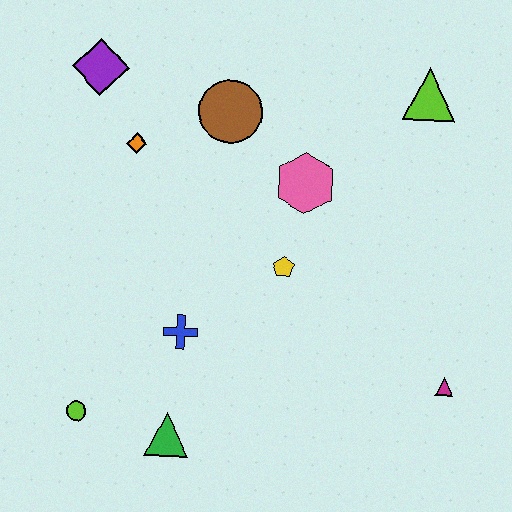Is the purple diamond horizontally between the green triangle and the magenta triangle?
No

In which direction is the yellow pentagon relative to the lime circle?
The yellow pentagon is to the right of the lime circle.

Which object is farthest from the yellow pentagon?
The purple diamond is farthest from the yellow pentagon.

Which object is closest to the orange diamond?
The purple diamond is closest to the orange diamond.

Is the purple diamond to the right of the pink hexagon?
No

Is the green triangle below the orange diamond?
Yes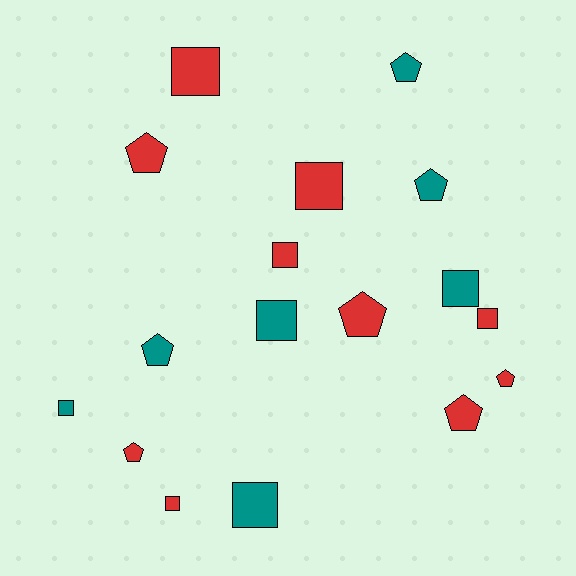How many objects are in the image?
There are 17 objects.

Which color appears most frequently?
Red, with 10 objects.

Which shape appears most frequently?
Square, with 9 objects.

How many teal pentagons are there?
There are 3 teal pentagons.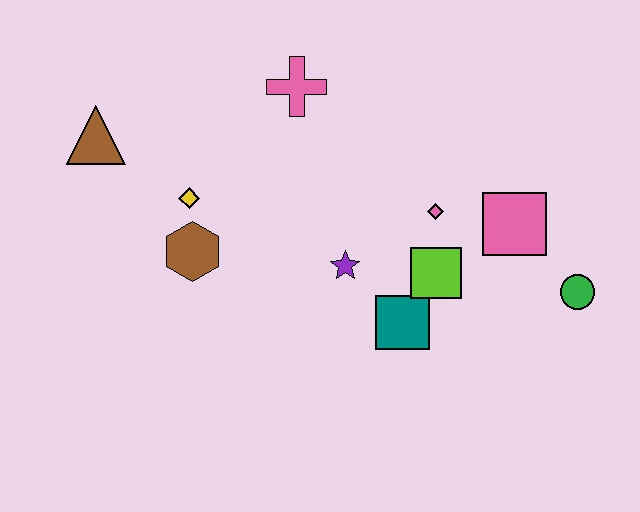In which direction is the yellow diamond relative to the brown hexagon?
The yellow diamond is above the brown hexagon.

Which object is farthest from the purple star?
The brown triangle is farthest from the purple star.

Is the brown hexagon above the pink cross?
No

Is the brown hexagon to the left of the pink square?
Yes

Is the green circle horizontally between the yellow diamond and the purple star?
No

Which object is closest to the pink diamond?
The lime square is closest to the pink diamond.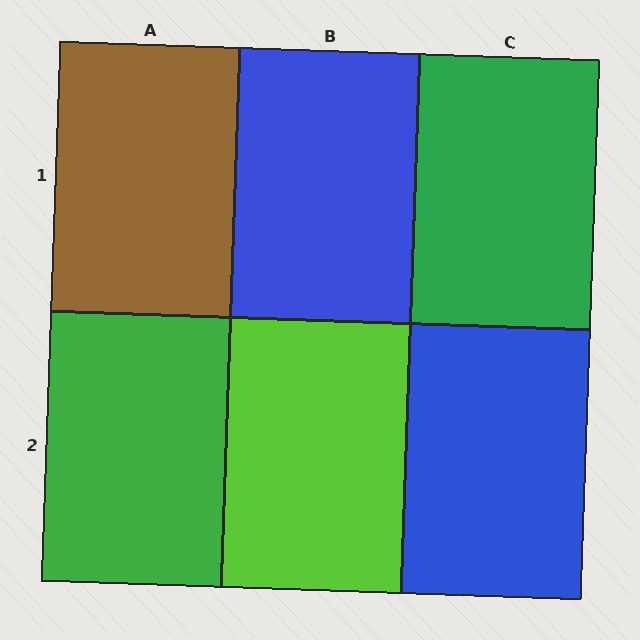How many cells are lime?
1 cell is lime.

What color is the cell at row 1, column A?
Brown.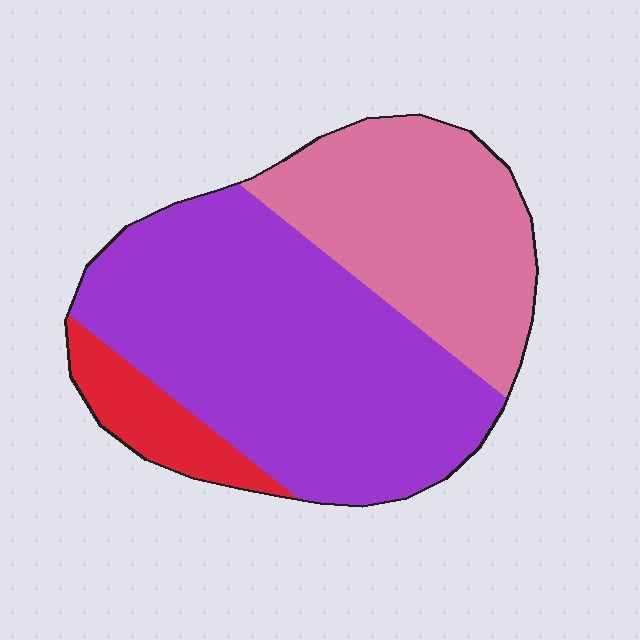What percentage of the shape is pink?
Pink takes up about one third (1/3) of the shape.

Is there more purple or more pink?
Purple.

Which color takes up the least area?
Red, at roughly 10%.